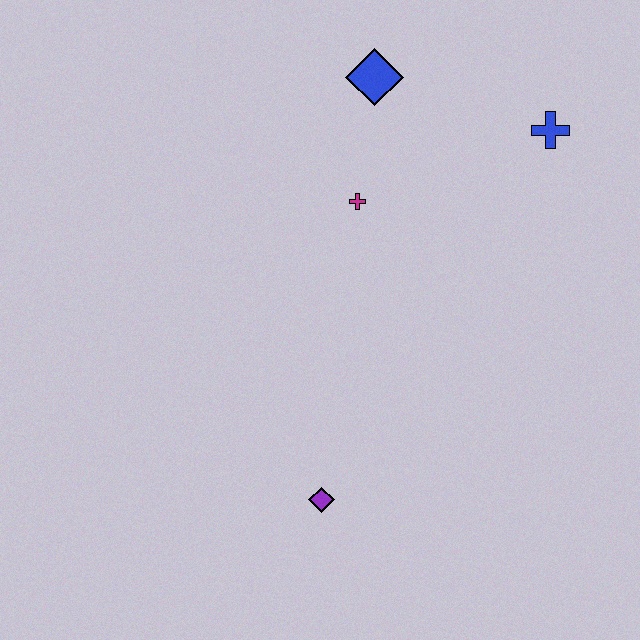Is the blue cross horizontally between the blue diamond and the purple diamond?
No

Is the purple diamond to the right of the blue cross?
No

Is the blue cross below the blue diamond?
Yes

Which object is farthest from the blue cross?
The purple diamond is farthest from the blue cross.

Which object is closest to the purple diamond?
The magenta cross is closest to the purple diamond.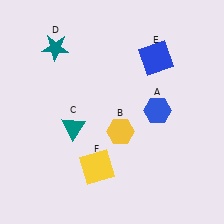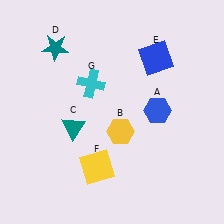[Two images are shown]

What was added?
A cyan cross (G) was added in Image 2.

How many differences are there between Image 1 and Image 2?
There is 1 difference between the two images.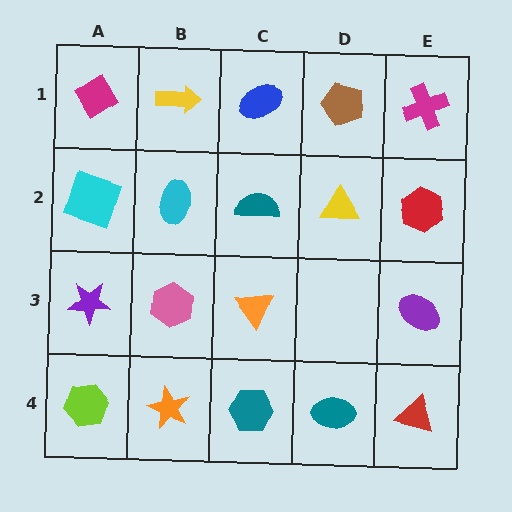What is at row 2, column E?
A red hexagon.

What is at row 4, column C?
A teal hexagon.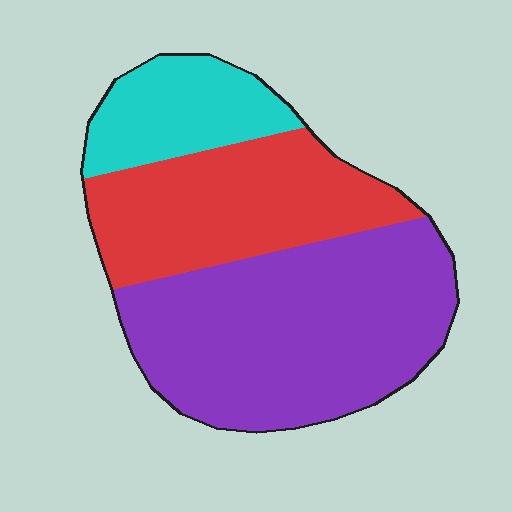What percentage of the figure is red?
Red covers 32% of the figure.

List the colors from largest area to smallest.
From largest to smallest: purple, red, cyan.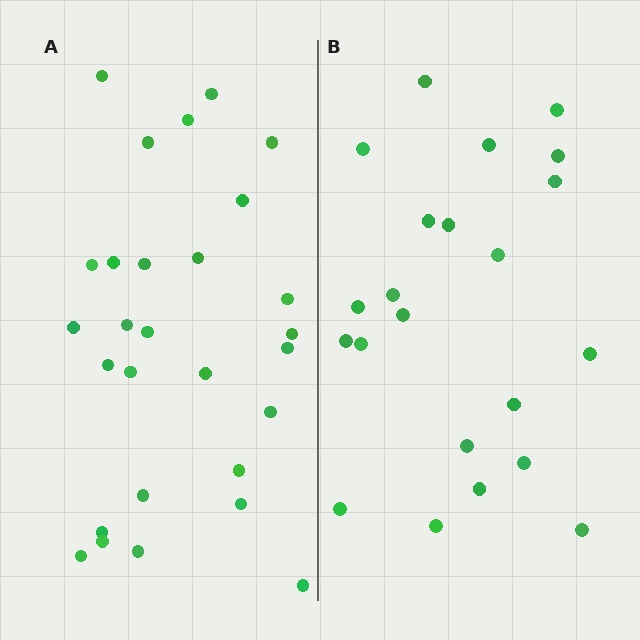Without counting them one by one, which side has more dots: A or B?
Region A (the left region) has more dots.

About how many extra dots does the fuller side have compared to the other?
Region A has about 6 more dots than region B.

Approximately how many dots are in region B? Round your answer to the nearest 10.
About 20 dots. (The exact count is 22, which rounds to 20.)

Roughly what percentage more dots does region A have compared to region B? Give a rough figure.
About 25% more.